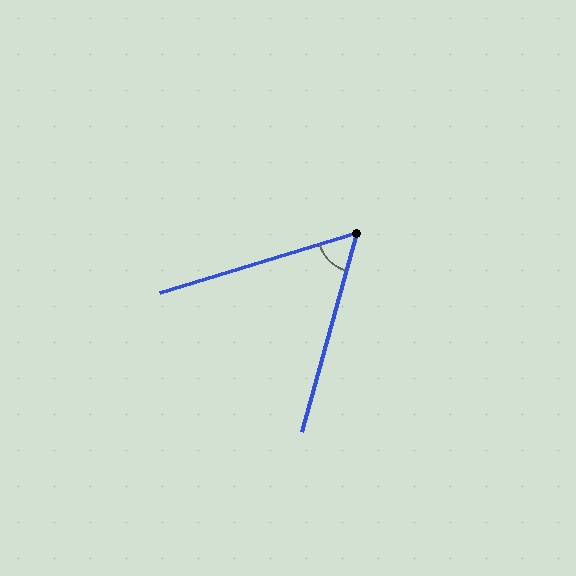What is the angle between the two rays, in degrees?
Approximately 58 degrees.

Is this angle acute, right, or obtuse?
It is acute.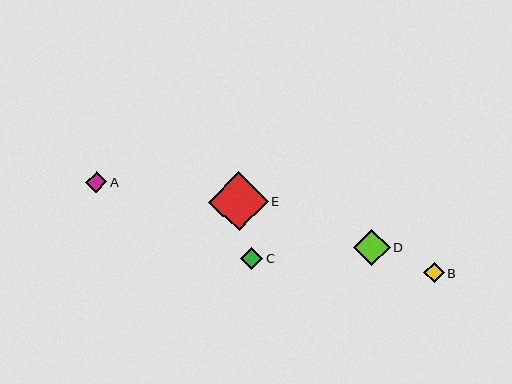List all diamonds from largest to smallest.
From largest to smallest: E, D, C, A, B.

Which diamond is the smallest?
Diamond B is the smallest with a size of approximately 20 pixels.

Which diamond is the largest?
Diamond E is the largest with a size of approximately 59 pixels.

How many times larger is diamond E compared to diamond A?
Diamond E is approximately 2.8 times the size of diamond A.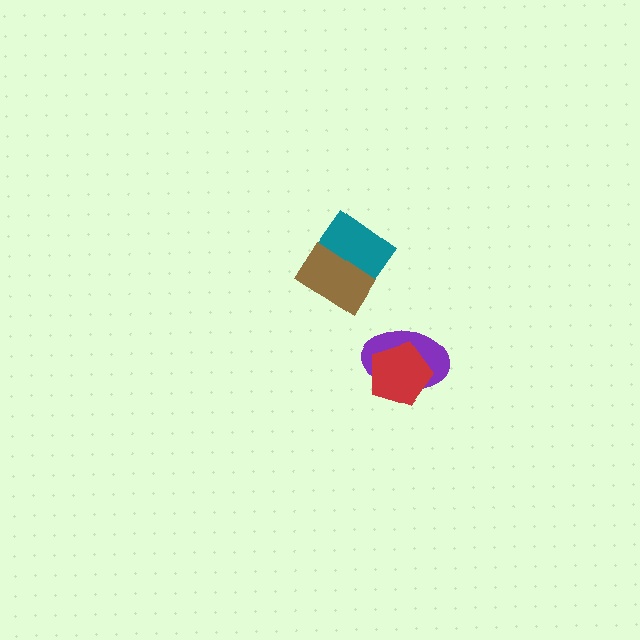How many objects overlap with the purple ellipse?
1 object overlaps with the purple ellipse.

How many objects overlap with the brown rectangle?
1 object overlaps with the brown rectangle.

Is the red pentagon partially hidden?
No, no other shape covers it.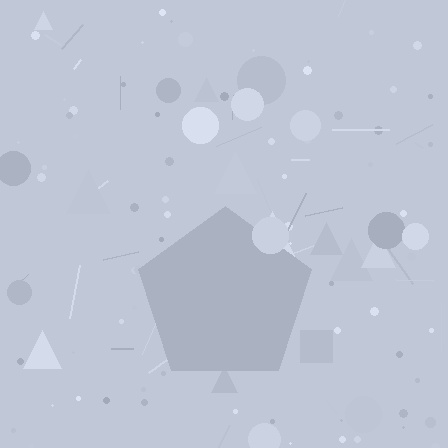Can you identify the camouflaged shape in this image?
The camouflaged shape is a pentagon.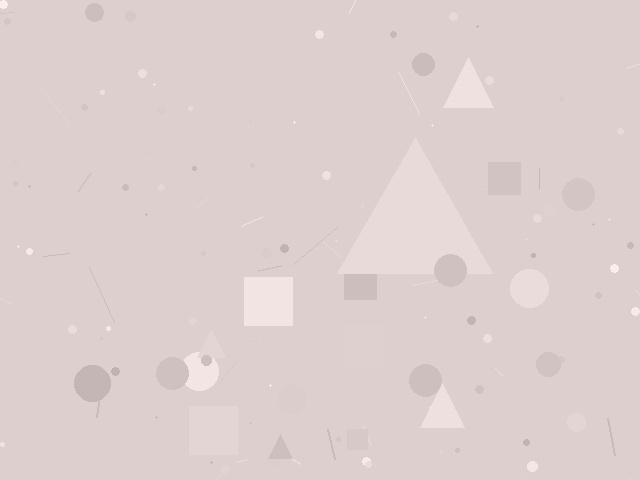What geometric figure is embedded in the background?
A triangle is embedded in the background.